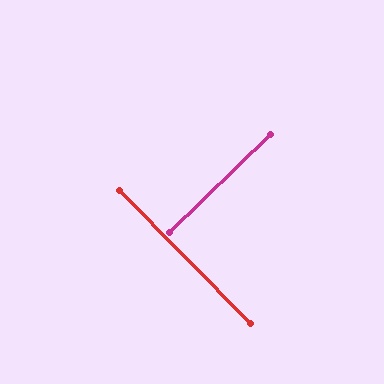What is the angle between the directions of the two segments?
Approximately 90 degrees.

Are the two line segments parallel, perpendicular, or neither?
Perpendicular — they meet at approximately 90°.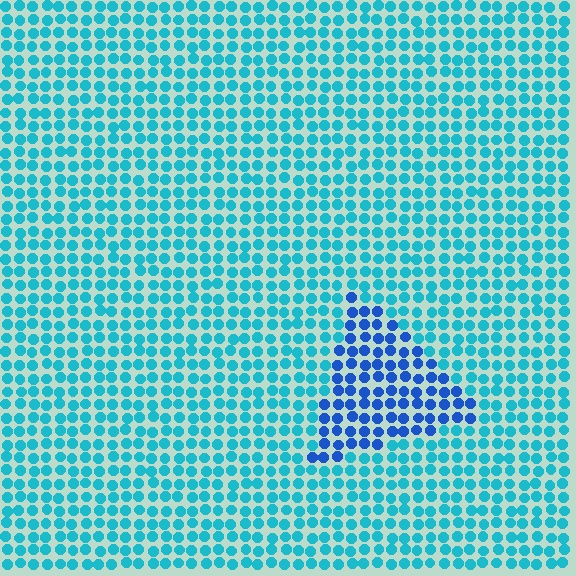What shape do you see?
I see a triangle.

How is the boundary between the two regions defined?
The boundary is defined purely by a slight shift in hue (about 35 degrees). Spacing, size, and orientation are identical on both sides.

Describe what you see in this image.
The image is filled with small cyan elements in a uniform arrangement. A triangle-shaped region is visible where the elements are tinted to a slightly different hue, forming a subtle color boundary.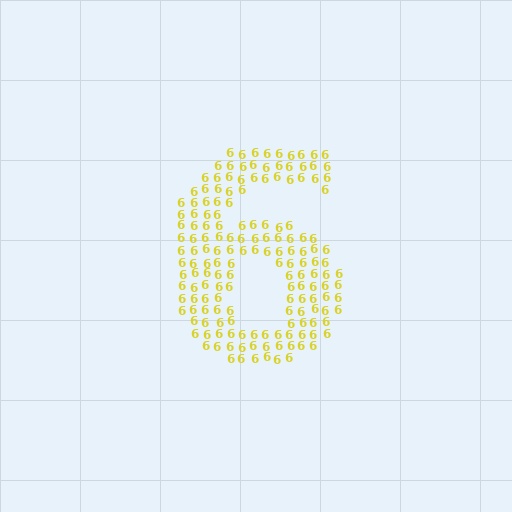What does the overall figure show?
The overall figure shows the digit 6.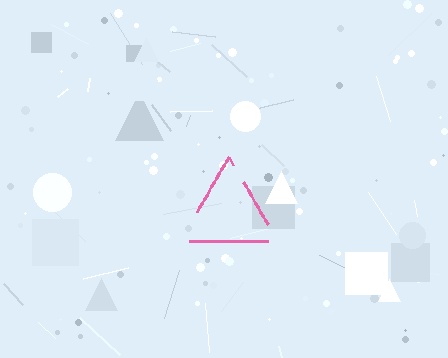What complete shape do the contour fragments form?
The contour fragments form a triangle.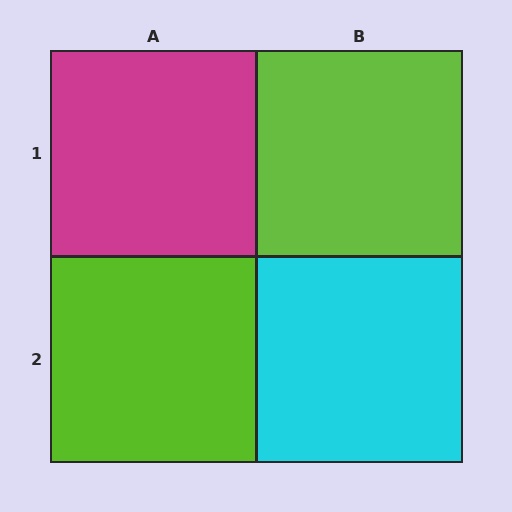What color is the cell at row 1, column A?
Magenta.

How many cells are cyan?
1 cell is cyan.